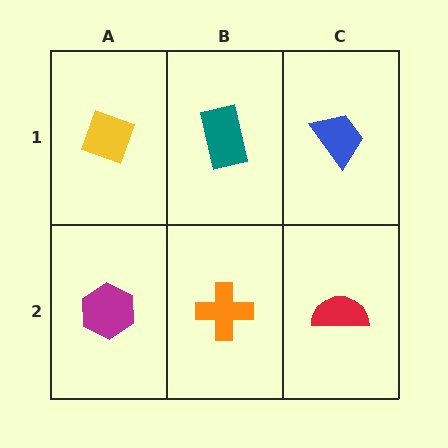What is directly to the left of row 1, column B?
A yellow diamond.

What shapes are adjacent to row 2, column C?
A blue trapezoid (row 1, column C), an orange cross (row 2, column B).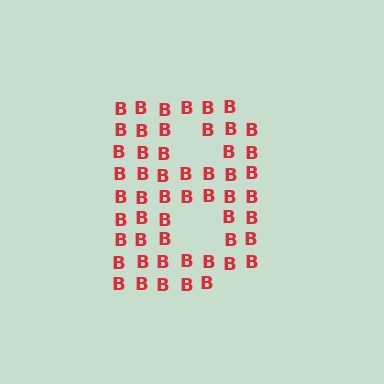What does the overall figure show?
The overall figure shows the letter B.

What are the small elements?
The small elements are letter B's.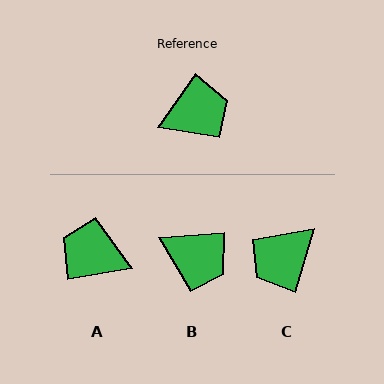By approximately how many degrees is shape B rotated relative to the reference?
Approximately 51 degrees clockwise.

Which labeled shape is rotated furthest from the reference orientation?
C, about 161 degrees away.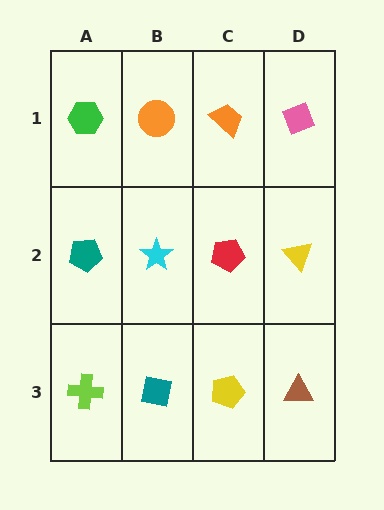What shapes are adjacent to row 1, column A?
A teal pentagon (row 2, column A), an orange circle (row 1, column B).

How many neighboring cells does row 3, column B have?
3.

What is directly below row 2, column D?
A brown triangle.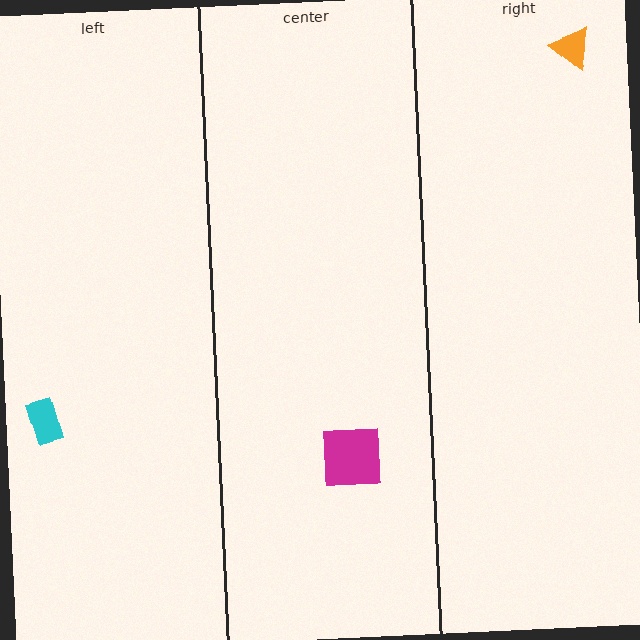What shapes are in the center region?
The magenta square.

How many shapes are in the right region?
1.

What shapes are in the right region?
The orange triangle.